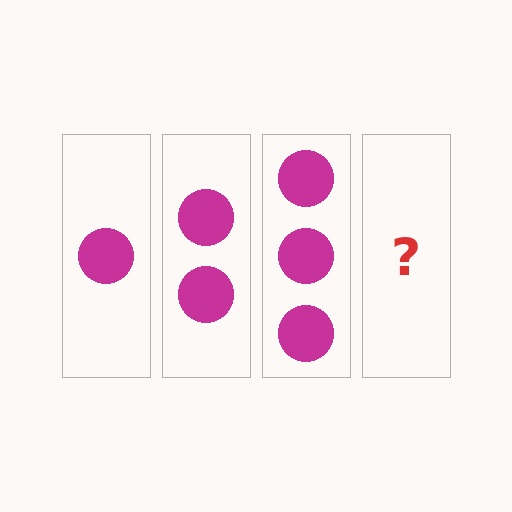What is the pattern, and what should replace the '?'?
The pattern is that each step adds one more circle. The '?' should be 4 circles.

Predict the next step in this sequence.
The next step is 4 circles.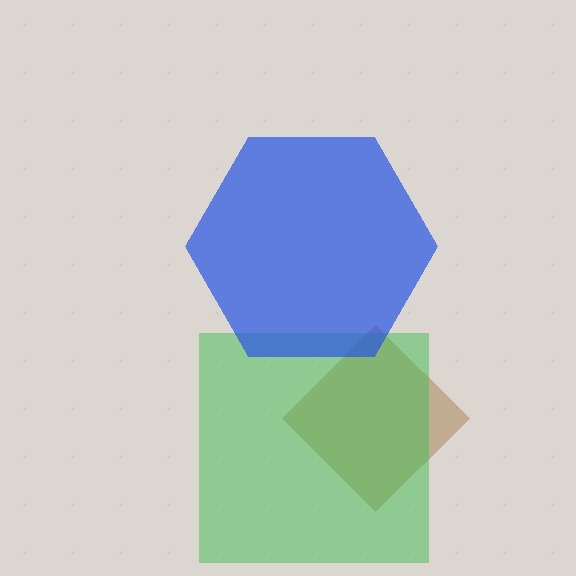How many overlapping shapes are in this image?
There are 3 overlapping shapes in the image.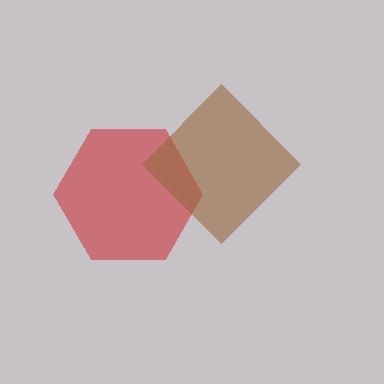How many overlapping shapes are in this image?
There are 2 overlapping shapes in the image.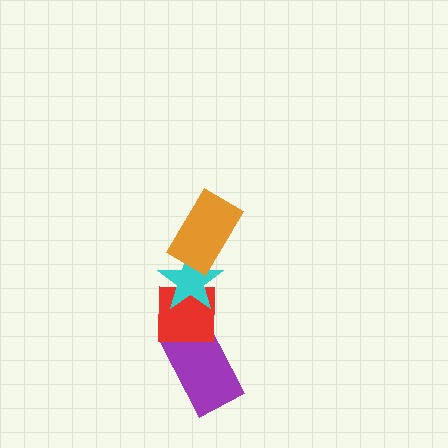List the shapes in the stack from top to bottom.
From top to bottom: the orange rectangle, the cyan star, the red square, the purple rectangle.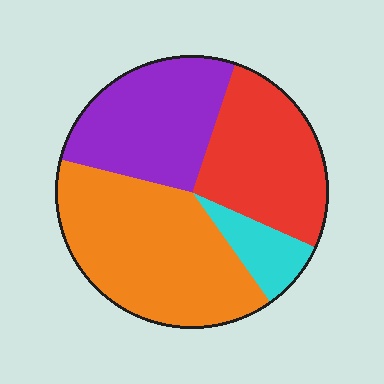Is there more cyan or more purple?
Purple.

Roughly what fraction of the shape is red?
Red takes up about one quarter (1/4) of the shape.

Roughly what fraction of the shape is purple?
Purple covers roughly 25% of the shape.